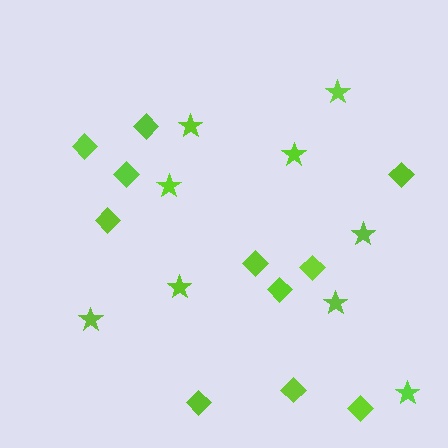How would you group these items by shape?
There are 2 groups: one group of stars (9) and one group of diamonds (11).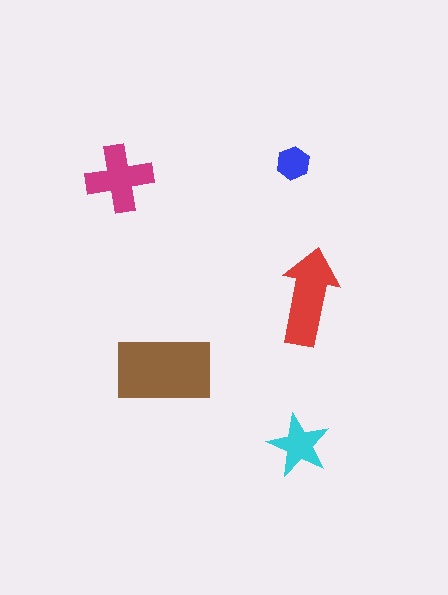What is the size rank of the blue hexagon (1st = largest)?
5th.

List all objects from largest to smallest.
The brown rectangle, the red arrow, the magenta cross, the cyan star, the blue hexagon.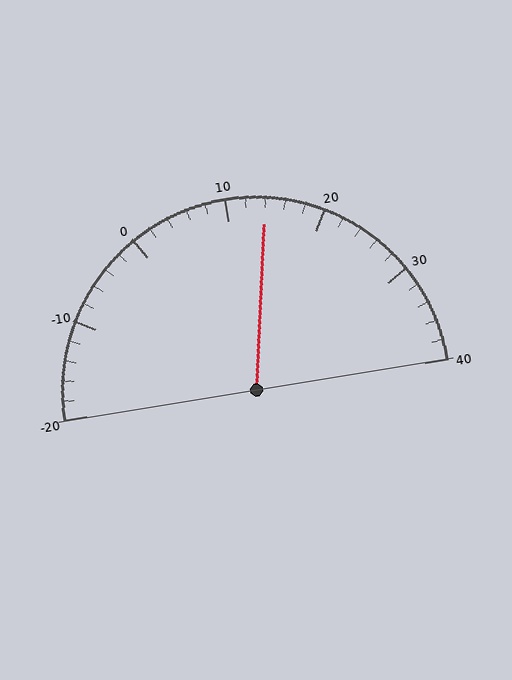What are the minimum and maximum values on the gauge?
The gauge ranges from -20 to 40.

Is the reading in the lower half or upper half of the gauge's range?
The reading is in the upper half of the range (-20 to 40).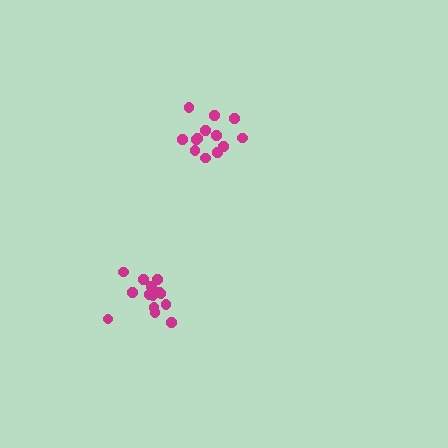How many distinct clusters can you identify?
There are 2 distinct clusters.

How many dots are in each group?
Group 1: 13 dots, Group 2: 14 dots (27 total).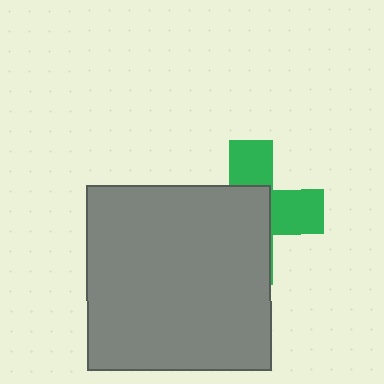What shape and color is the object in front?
The object in front is a gray square.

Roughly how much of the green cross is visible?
A small part of it is visible (roughly 41%).